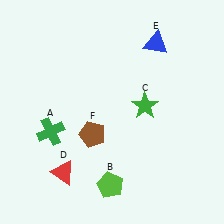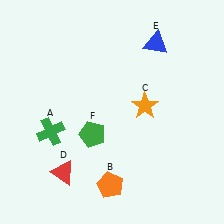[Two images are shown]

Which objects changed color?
B changed from lime to orange. C changed from green to orange. F changed from brown to green.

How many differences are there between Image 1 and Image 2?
There are 3 differences between the two images.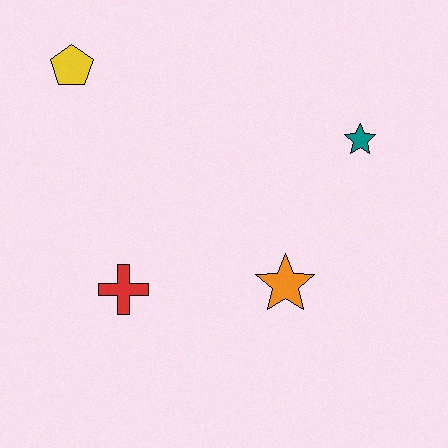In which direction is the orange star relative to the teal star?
The orange star is below the teal star.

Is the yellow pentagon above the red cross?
Yes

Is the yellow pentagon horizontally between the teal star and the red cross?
No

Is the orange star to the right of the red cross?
Yes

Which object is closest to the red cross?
The orange star is closest to the red cross.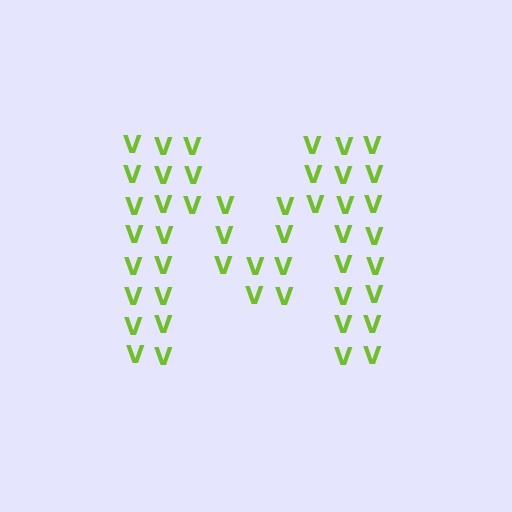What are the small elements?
The small elements are letter V's.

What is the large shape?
The large shape is the letter M.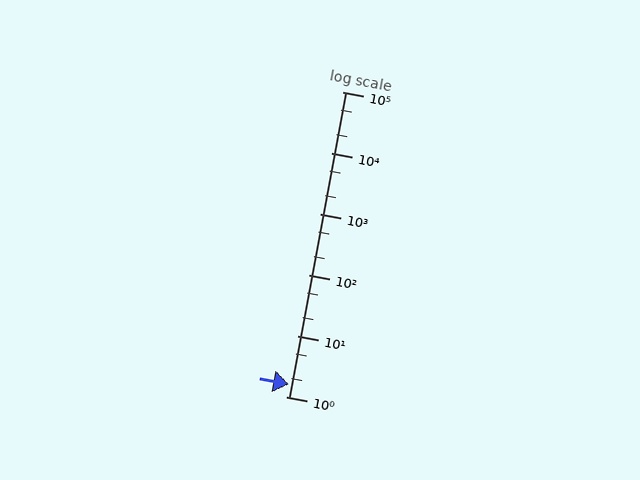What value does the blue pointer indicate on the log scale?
The pointer indicates approximately 1.6.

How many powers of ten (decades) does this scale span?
The scale spans 5 decades, from 1 to 100000.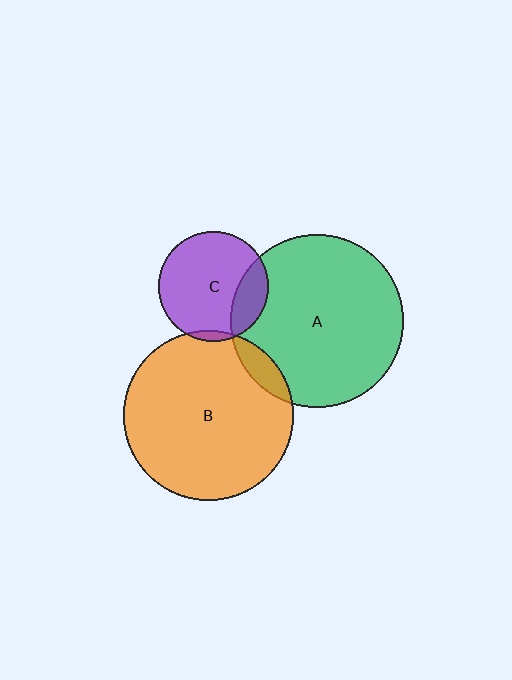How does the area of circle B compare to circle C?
Approximately 2.4 times.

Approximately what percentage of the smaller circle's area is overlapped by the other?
Approximately 5%.